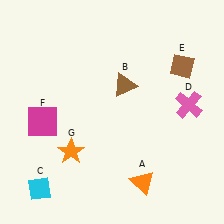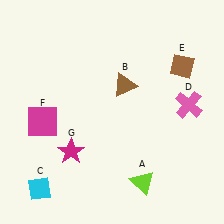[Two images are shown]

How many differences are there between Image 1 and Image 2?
There are 2 differences between the two images.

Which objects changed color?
A changed from orange to lime. G changed from orange to magenta.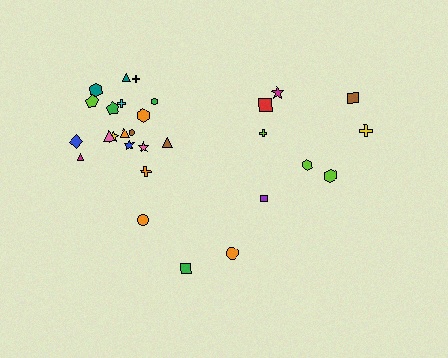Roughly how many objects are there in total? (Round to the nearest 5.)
Roughly 30 objects in total.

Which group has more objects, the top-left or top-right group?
The top-left group.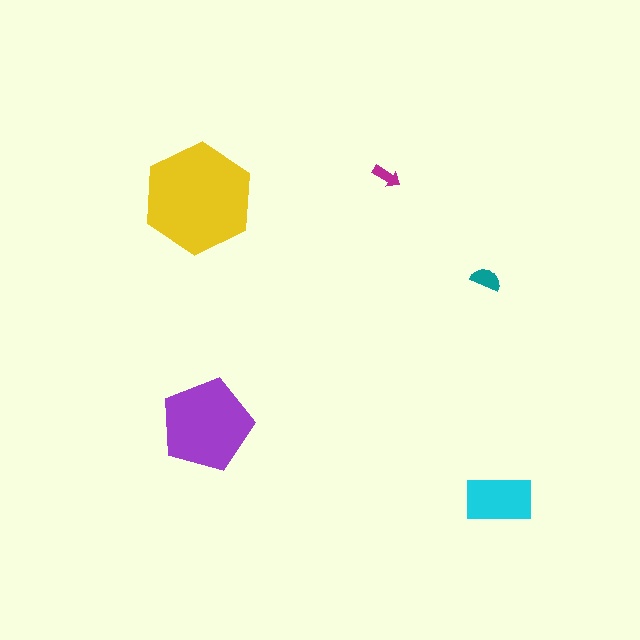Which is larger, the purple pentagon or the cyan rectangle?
The purple pentagon.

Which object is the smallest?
The magenta arrow.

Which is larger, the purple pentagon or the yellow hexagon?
The yellow hexagon.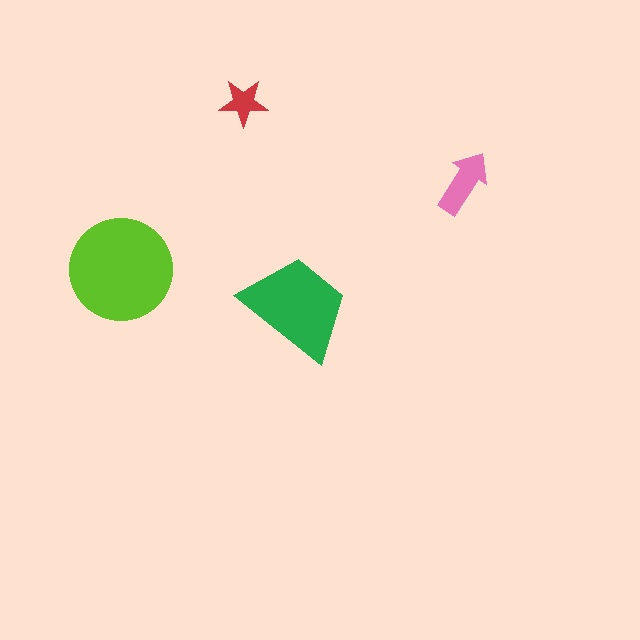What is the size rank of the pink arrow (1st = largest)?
3rd.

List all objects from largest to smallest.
The lime circle, the green trapezoid, the pink arrow, the red star.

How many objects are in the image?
There are 4 objects in the image.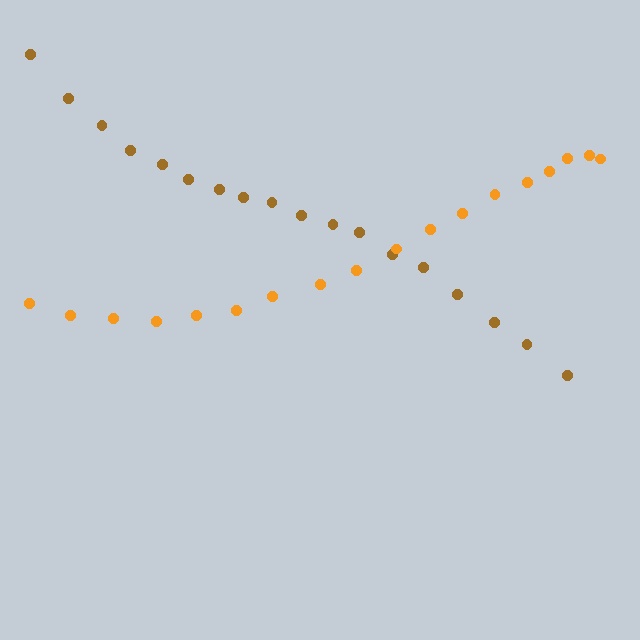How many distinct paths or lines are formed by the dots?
There are 2 distinct paths.